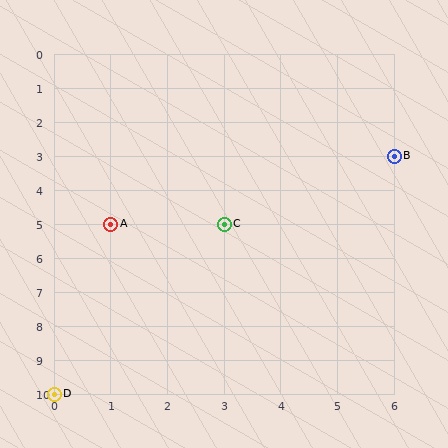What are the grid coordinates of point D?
Point D is at grid coordinates (0, 10).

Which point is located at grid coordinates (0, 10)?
Point D is at (0, 10).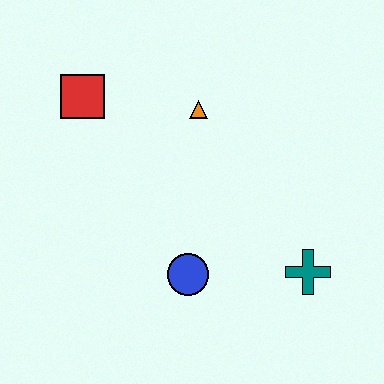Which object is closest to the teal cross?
The blue circle is closest to the teal cross.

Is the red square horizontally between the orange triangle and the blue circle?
No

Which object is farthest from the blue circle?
The red square is farthest from the blue circle.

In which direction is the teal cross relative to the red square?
The teal cross is to the right of the red square.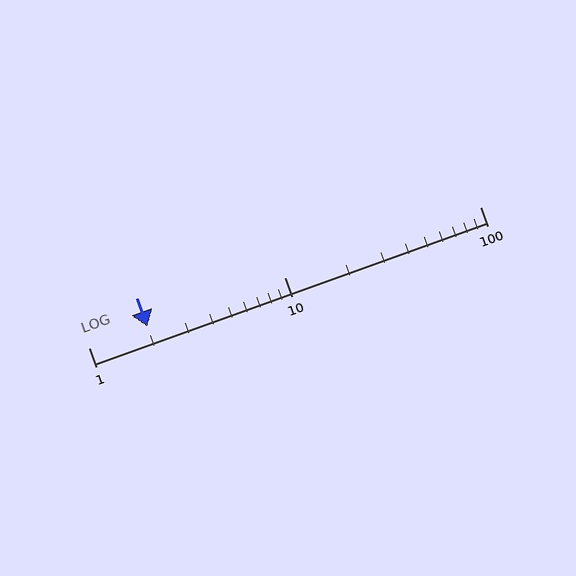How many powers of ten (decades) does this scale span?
The scale spans 2 decades, from 1 to 100.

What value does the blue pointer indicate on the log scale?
The pointer indicates approximately 2.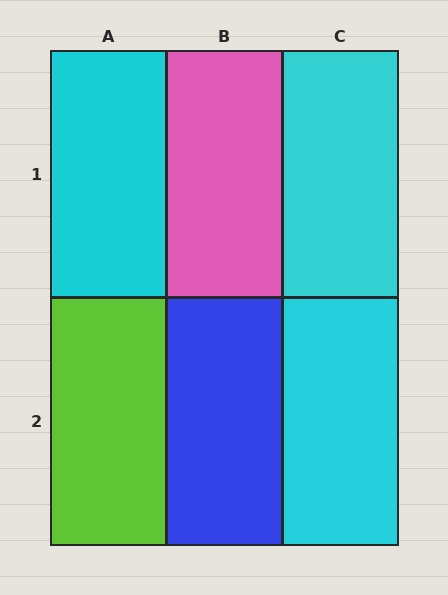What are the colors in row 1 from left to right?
Cyan, pink, cyan.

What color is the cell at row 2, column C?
Cyan.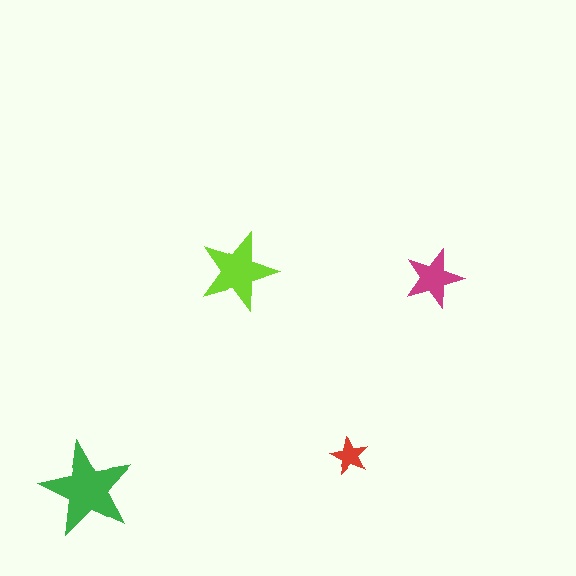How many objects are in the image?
There are 4 objects in the image.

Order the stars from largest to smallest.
the green one, the lime one, the magenta one, the red one.